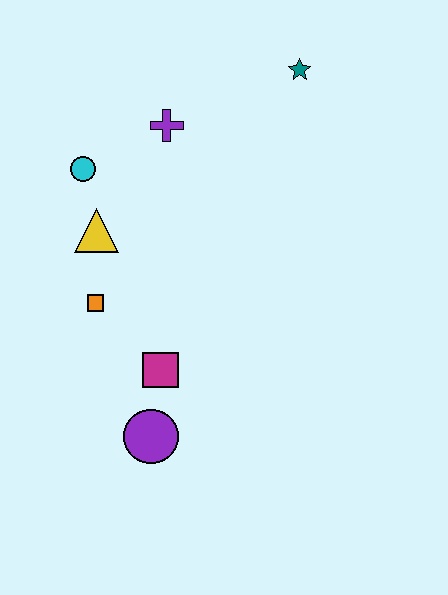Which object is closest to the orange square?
The yellow triangle is closest to the orange square.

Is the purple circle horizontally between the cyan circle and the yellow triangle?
No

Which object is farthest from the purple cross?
The purple circle is farthest from the purple cross.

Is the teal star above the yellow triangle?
Yes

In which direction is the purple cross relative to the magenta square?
The purple cross is above the magenta square.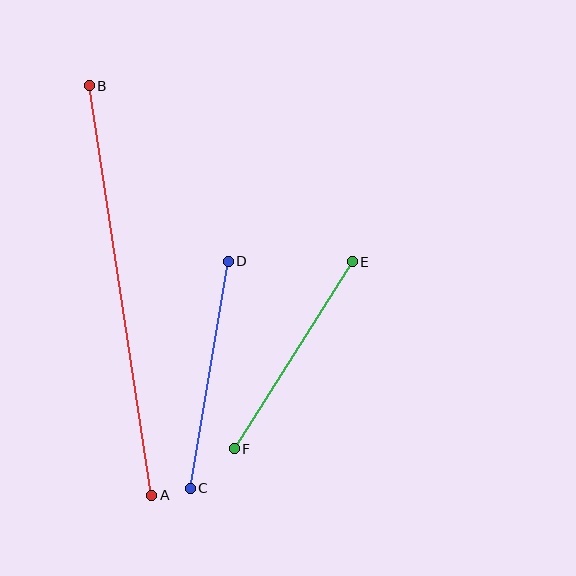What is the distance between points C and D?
The distance is approximately 230 pixels.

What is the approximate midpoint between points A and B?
The midpoint is at approximately (120, 291) pixels.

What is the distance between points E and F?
The distance is approximately 221 pixels.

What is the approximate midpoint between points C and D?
The midpoint is at approximately (209, 375) pixels.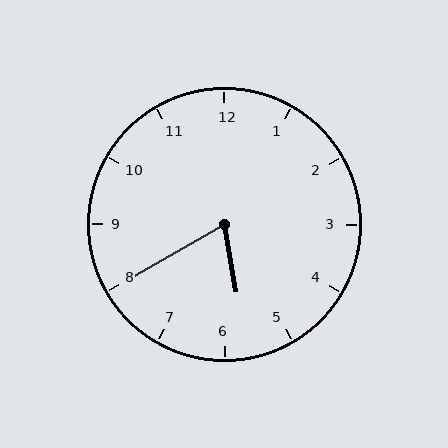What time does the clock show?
5:40.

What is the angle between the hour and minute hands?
Approximately 70 degrees.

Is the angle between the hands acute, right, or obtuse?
It is acute.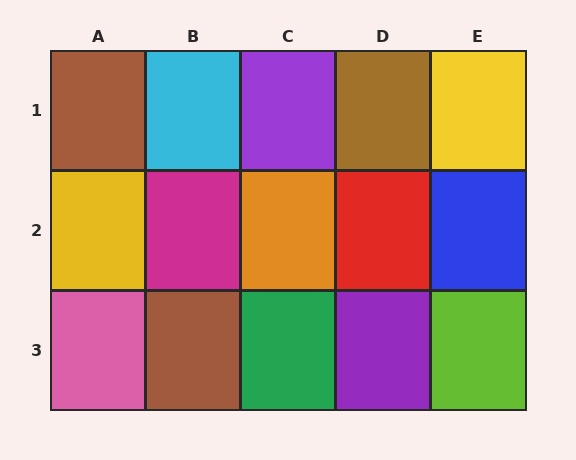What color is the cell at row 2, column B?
Magenta.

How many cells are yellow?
2 cells are yellow.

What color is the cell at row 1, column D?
Brown.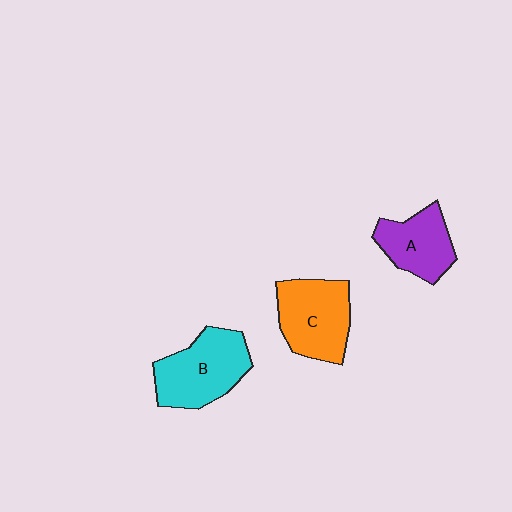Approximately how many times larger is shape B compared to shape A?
Approximately 1.4 times.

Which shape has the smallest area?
Shape A (purple).